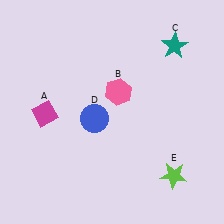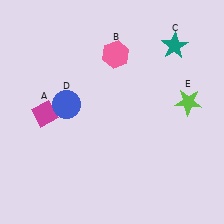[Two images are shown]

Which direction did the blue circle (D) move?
The blue circle (D) moved left.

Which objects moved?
The objects that moved are: the pink hexagon (B), the blue circle (D), the lime star (E).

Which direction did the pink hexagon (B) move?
The pink hexagon (B) moved up.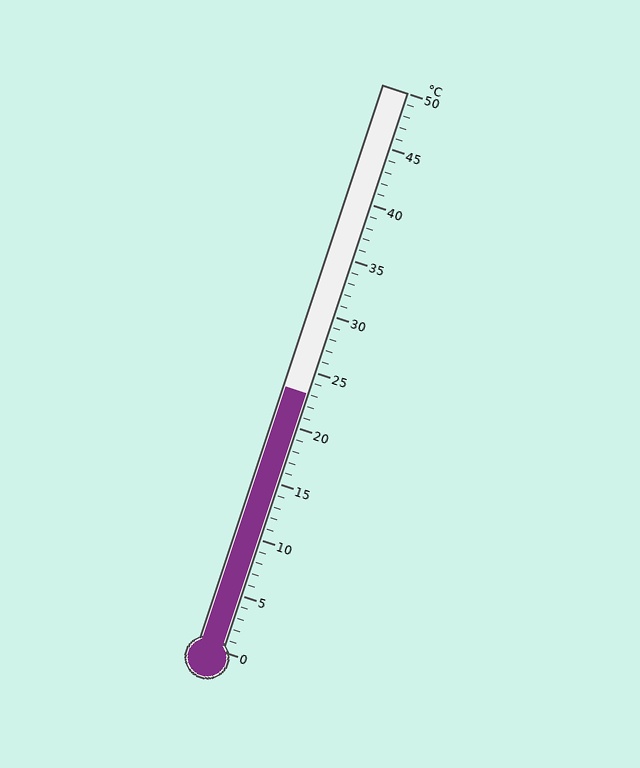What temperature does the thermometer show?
The thermometer shows approximately 23°C.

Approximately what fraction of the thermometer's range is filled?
The thermometer is filled to approximately 45% of its range.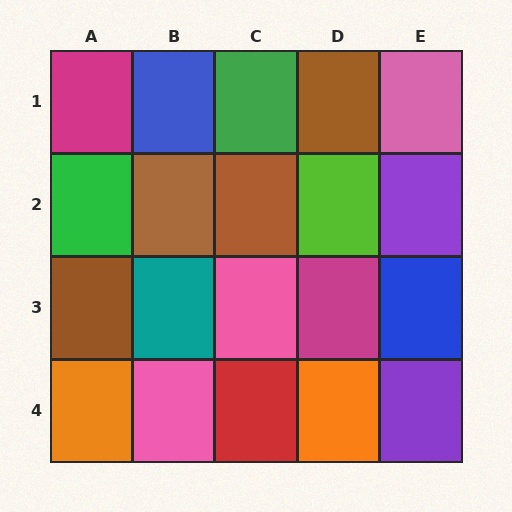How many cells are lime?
1 cell is lime.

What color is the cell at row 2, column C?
Brown.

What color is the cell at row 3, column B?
Teal.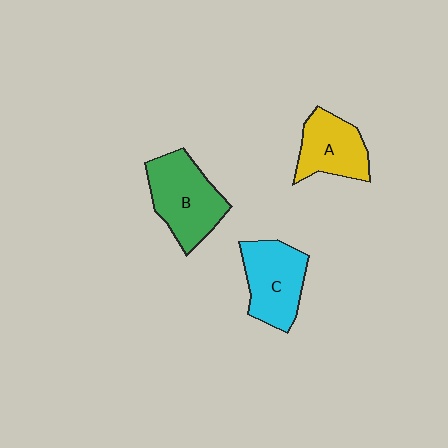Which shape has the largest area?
Shape B (green).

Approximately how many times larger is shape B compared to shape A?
Approximately 1.3 times.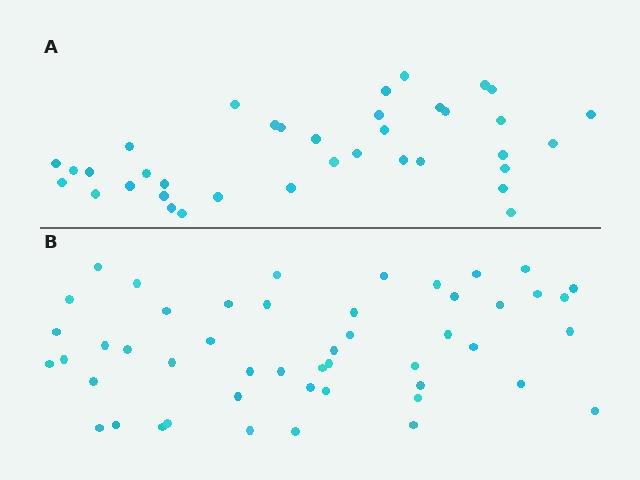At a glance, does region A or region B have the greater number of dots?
Region B (the bottom region) has more dots.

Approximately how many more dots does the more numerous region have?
Region B has roughly 12 or so more dots than region A.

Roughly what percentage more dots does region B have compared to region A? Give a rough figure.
About 30% more.